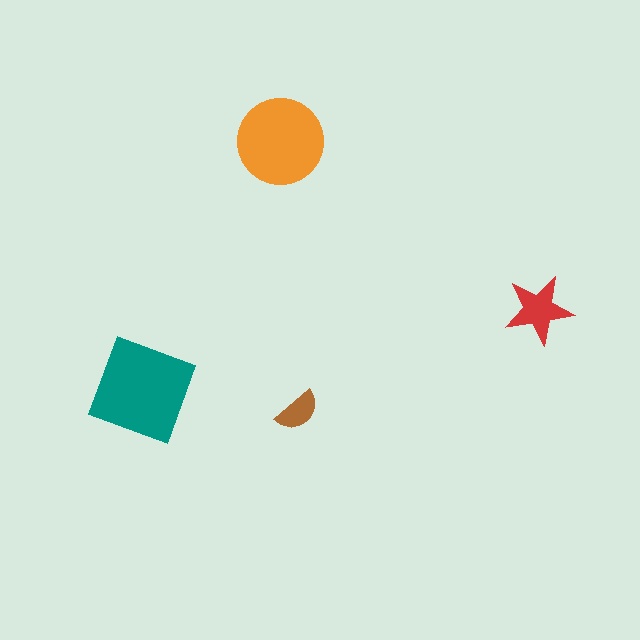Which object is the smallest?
The brown semicircle.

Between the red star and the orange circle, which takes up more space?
The orange circle.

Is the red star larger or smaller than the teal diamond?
Smaller.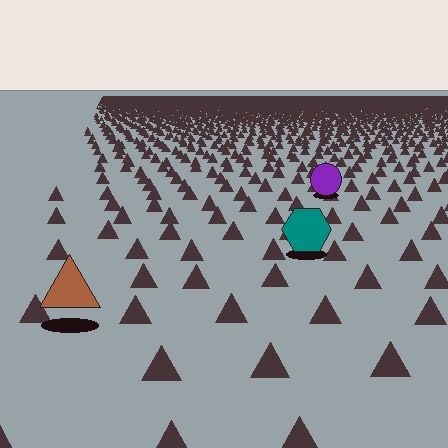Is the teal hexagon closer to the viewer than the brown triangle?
No. The brown triangle is closer — you can tell from the texture gradient: the ground texture is coarser near it.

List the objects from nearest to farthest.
From nearest to farthest: the brown triangle, the teal hexagon, the purple circle.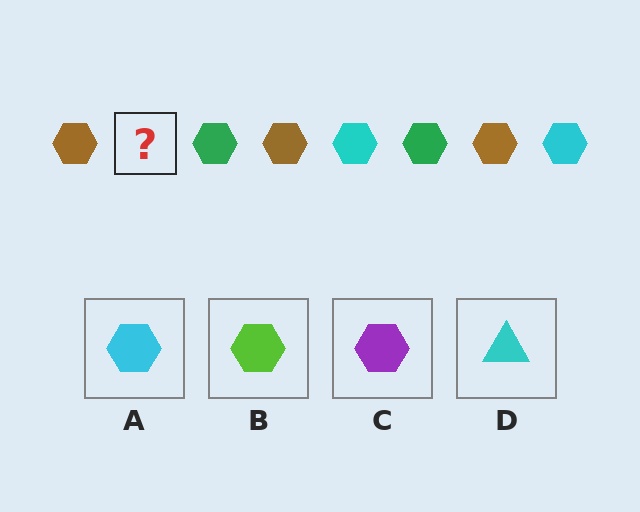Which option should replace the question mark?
Option A.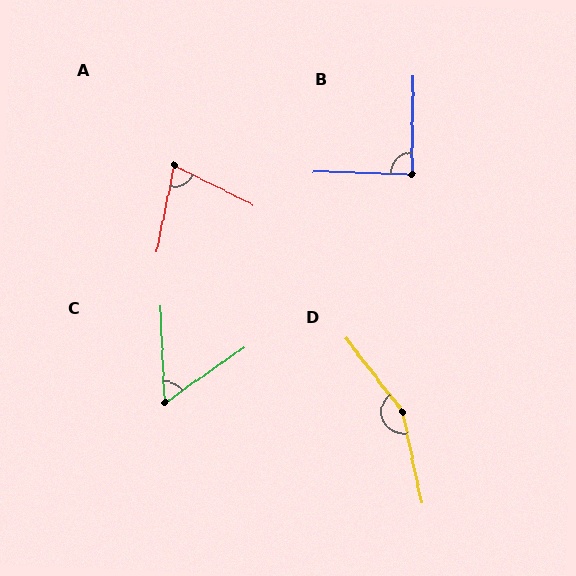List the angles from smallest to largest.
C (58°), A (75°), B (89°), D (154°).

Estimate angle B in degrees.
Approximately 89 degrees.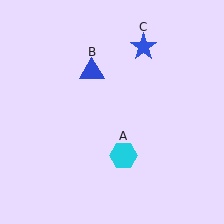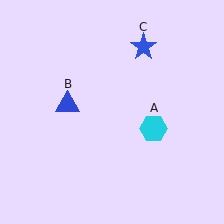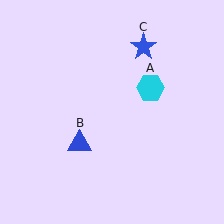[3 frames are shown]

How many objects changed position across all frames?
2 objects changed position: cyan hexagon (object A), blue triangle (object B).